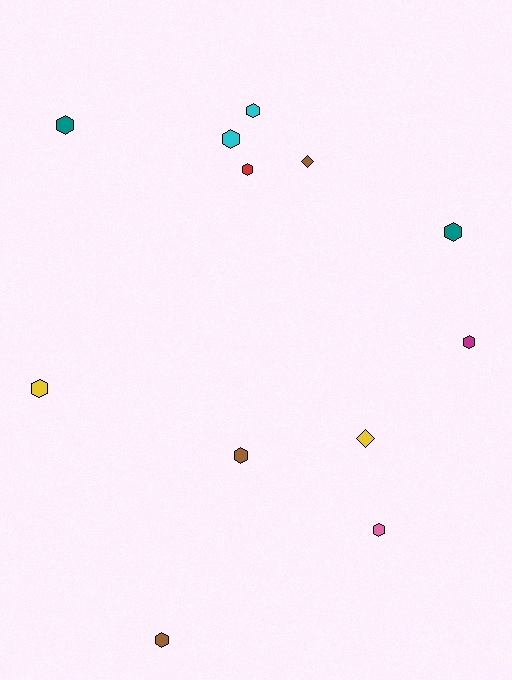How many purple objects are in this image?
There are no purple objects.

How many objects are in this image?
There are 12 objects.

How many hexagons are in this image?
There are 10 hexagons.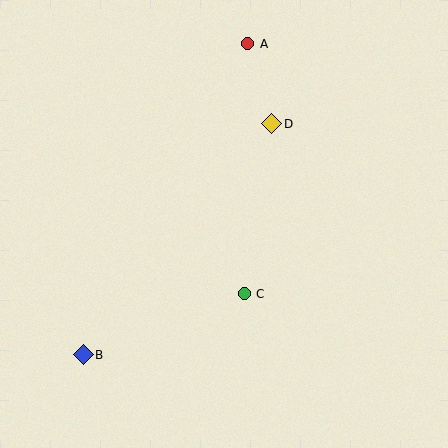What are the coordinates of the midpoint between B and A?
The midpoint between B and A is at (166, 199).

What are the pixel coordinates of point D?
Point D is at (272, 124).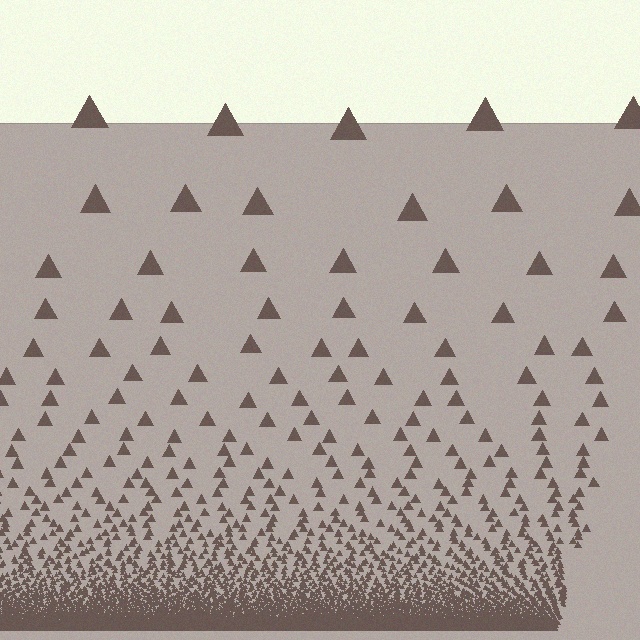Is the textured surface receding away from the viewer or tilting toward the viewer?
The surface appears to tilt toward the viewer. Texture elements get larger and sparser toward the top.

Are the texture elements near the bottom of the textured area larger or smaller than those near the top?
Smaller. The gradient is inverted — elements near the bottom are smaller and denser.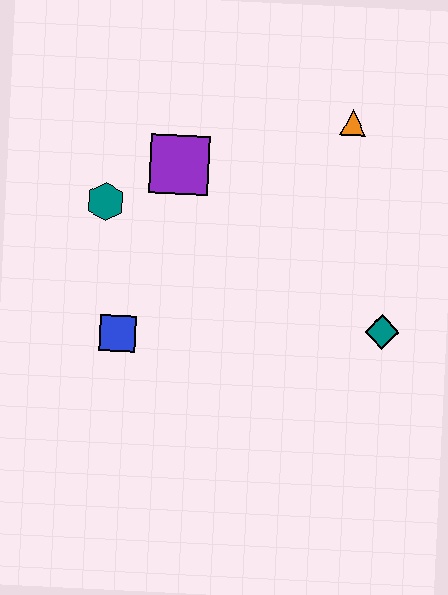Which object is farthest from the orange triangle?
The blue square is farthest from the orange triangle.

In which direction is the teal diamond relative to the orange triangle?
The teal diamond is below the orange triangle.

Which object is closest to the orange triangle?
The purple square is closest to the orange triangle.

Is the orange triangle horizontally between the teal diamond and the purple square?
Yes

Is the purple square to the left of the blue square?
No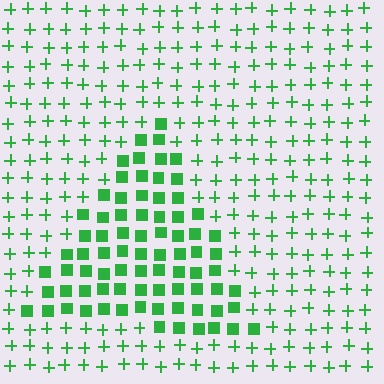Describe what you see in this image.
The image is filled with small green elements arranged in a uniform grid. A triangle-shaped region contains squares, while the surrounding area contains plus signs. The boundary is defined purely by the change in element shape.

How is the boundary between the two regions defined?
The boundary is defined by a change in element shape: squares inside vs. plus signs outside. All elements share the same color and spacing.